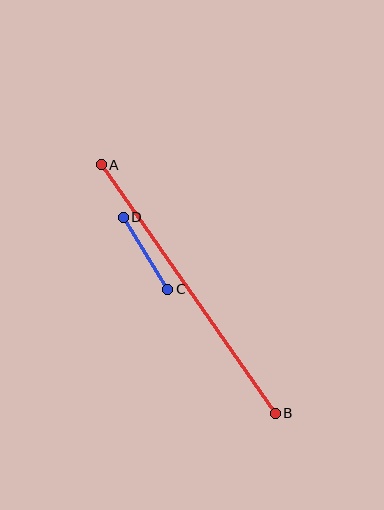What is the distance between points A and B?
The distance is approximately 303 pixels.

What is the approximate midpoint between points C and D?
The midpoint is at approximately (145, 253) pixels.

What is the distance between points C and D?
The distance is approximately 85 pixels.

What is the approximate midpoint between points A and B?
The midpoint is at approximately (188, 289) pixels.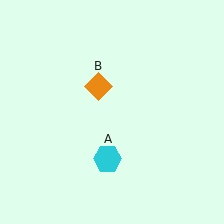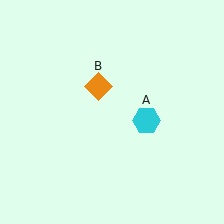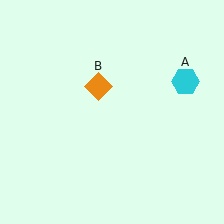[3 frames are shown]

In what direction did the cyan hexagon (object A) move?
The cyan hexagon (object A) moved up and to the right.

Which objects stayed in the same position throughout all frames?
Orange diamond (object B) remained stationary.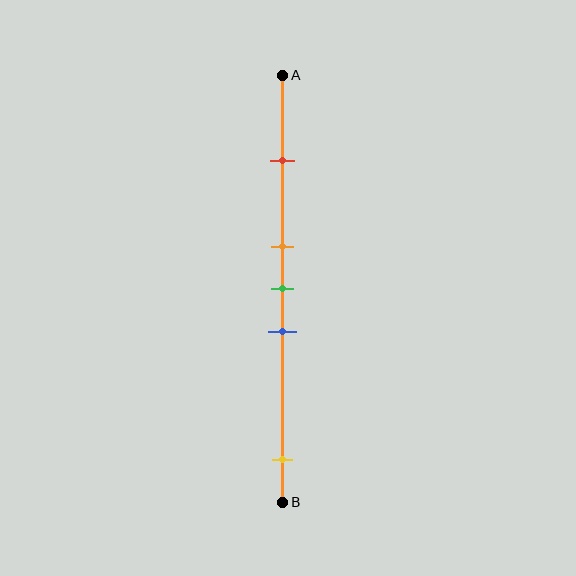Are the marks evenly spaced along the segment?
No, the marks are not evenly spaced.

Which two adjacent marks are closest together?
The orange and green marks are the closest adjacent pair.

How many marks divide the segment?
There are 5 marks dividing the segment.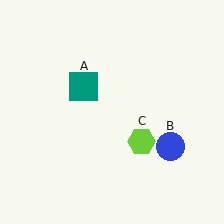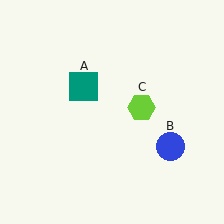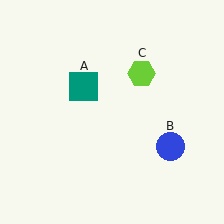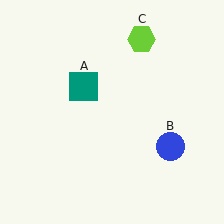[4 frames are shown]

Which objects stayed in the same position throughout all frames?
Teal square (object A) and blue circle (object B) remained stationary.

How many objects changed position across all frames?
1 object changed position: lime hexagon (object C).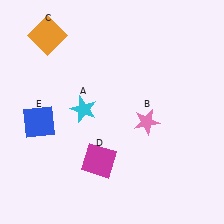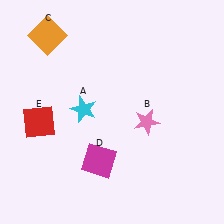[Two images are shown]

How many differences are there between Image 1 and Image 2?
There is 1 difference between the two images.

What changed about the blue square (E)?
In Image 1, E is blue. In Image 2, it changed to red.